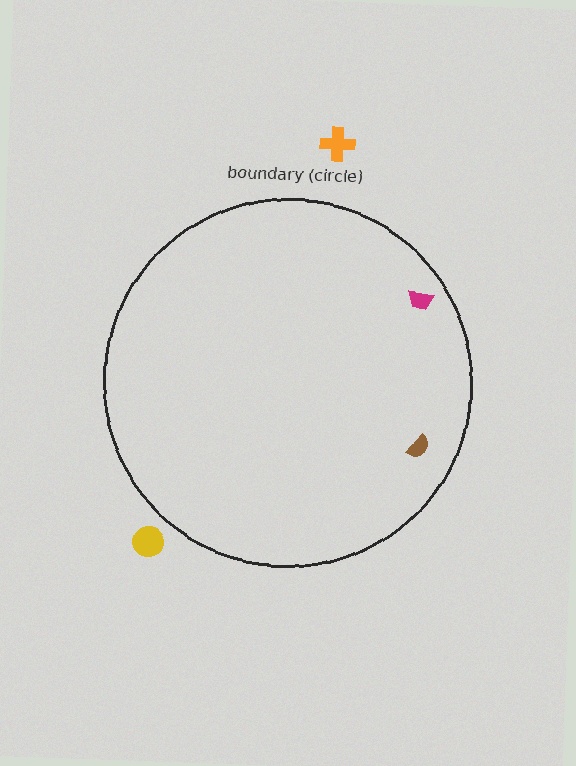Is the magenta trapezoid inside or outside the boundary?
Inside.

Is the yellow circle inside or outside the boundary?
Outside.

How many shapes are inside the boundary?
2 inside, 2 outside.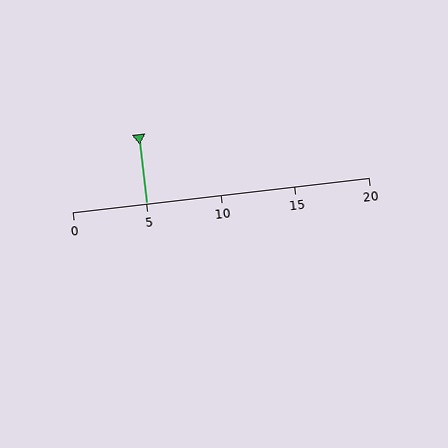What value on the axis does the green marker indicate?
The marker indicates approximately 5.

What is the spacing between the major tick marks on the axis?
The major ticks are spaced 5 apart.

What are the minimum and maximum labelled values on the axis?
The axis runs from 0 to 20.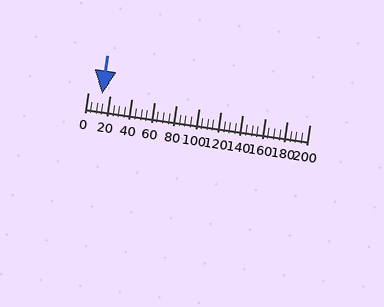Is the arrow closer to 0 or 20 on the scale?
The arrow is closer to 20.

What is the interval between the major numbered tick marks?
The major tick marks are spaced 20 units apart.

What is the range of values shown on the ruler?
The ruler shows values from 0 to 200.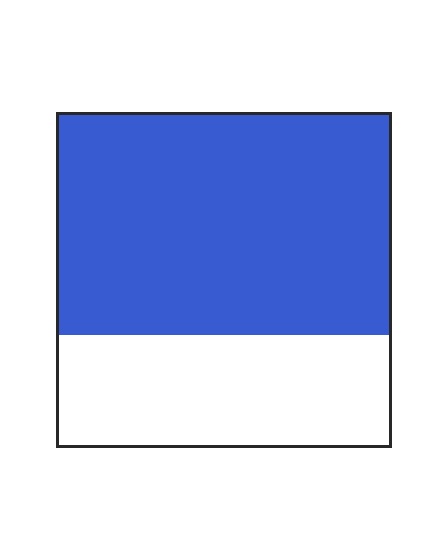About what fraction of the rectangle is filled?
About two thirds (2/3).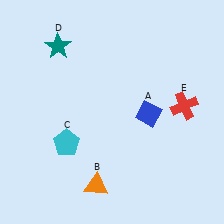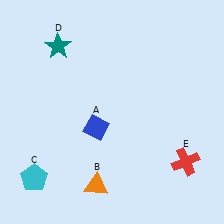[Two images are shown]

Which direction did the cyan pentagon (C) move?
The cyan pentagon (C) moved down.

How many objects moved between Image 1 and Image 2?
3 objects moved between the two images.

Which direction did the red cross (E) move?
The red cross (E) moved down.